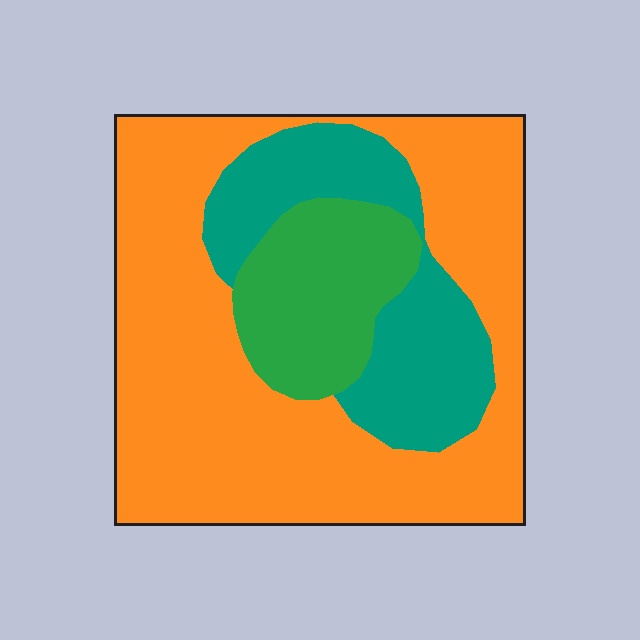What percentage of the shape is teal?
Teal covers about 20% of the shape.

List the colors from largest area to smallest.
From largest to smallest: orange, teal, green.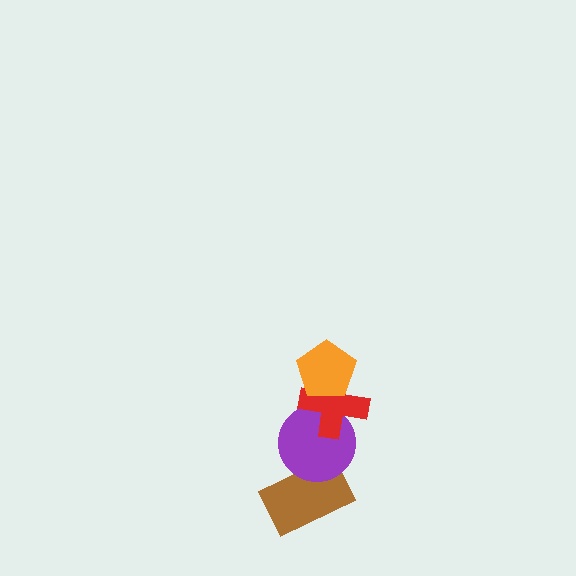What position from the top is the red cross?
The red cross is 2nd from the top.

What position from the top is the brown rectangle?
The brown rectangle is 4th from the top.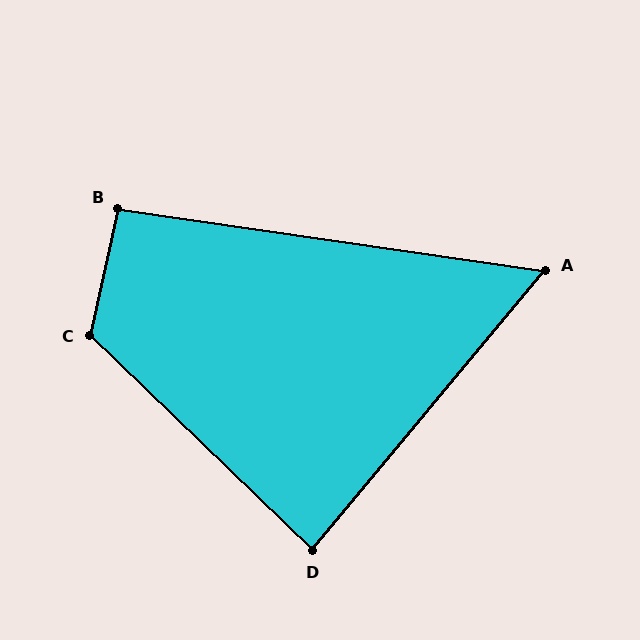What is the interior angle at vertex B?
Approximately 94 degrees (approximately right).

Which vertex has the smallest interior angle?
A, at approximately 58 degrees.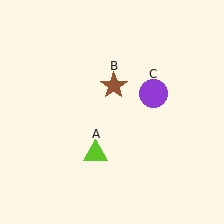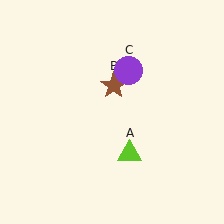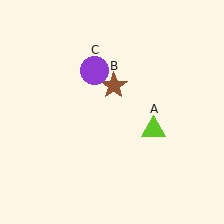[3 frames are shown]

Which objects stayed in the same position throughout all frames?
Brown star (object B) remained stationary.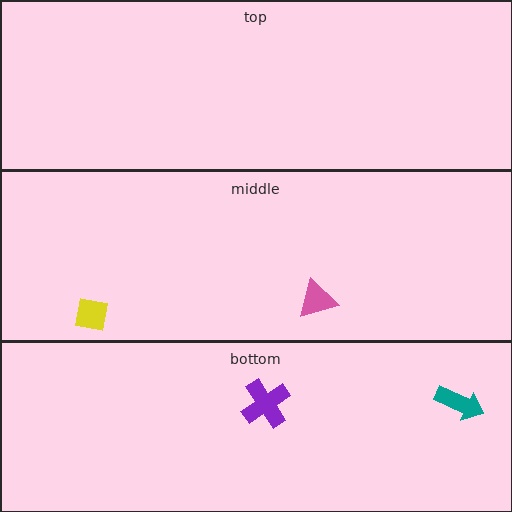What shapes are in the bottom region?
The purple cross, the teal arrow.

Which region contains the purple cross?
The bottom region.